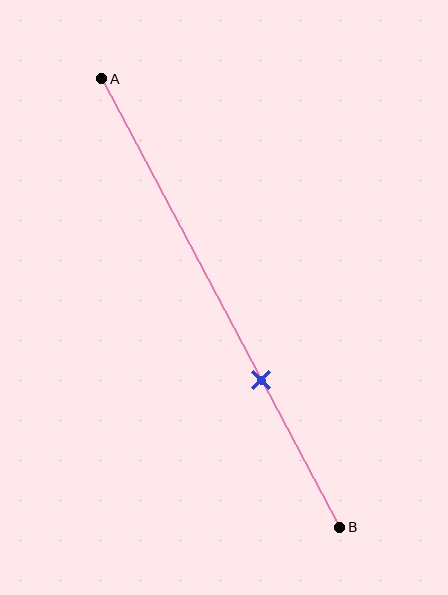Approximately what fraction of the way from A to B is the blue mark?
The blue mark is approximately 65% of the way from A to B.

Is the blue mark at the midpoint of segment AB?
No, the mark is at about 65% from A, not at the 50% midpoint.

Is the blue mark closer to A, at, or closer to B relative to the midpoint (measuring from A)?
The blue mark is closer to point B than the midpoint of segment AB.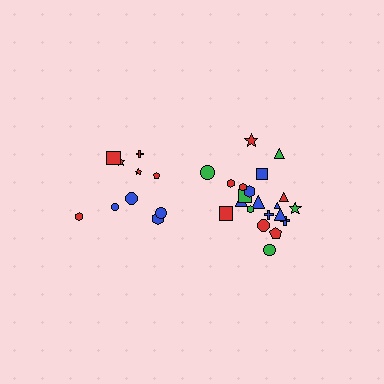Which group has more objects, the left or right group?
The right group.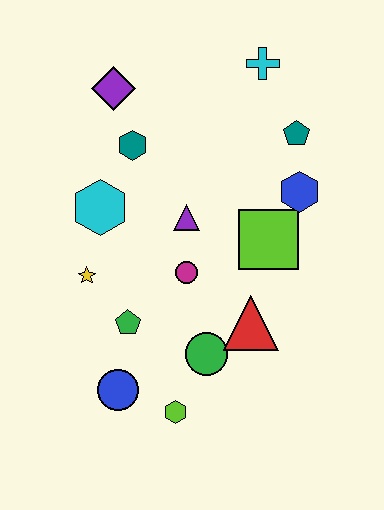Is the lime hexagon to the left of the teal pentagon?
Yes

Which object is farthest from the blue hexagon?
The blue circle is farthest from the blue hexagon.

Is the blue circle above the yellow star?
No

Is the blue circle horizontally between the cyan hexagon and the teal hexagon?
Yes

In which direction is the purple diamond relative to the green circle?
The purple diamond is above the green circle.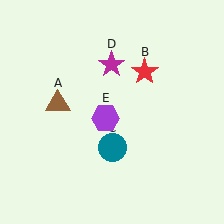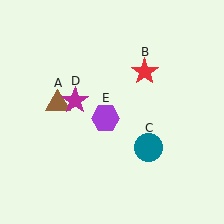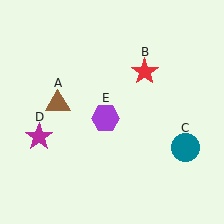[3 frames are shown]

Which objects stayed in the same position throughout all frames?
Brown triangle (object A) and red star (object B) and purple hexagon (object E) remained stationary.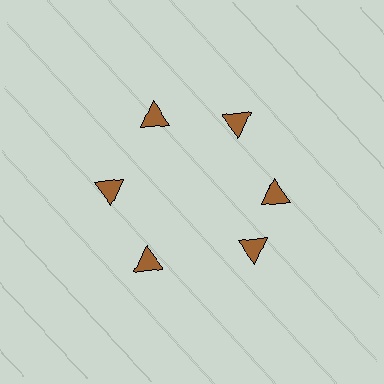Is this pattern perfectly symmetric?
No. The 6 brown triangles are arranged in a ring, but one element near the 5 o'clock position is rotated out of alignment along the ring, breaking the 6-fold rotational symmetry.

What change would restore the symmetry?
The symmetry would be restored by rotating it back into even spacing with its neighbors so that all 6 triangles sit at equal angles and equal distance from the center.